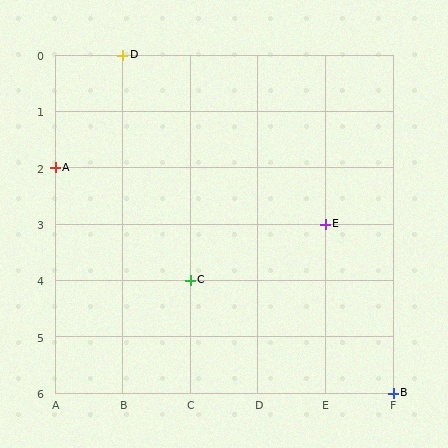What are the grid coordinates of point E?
Point E is at grid coordinates (E, 3).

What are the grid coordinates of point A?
Point A is at grid coordinates (A, 2).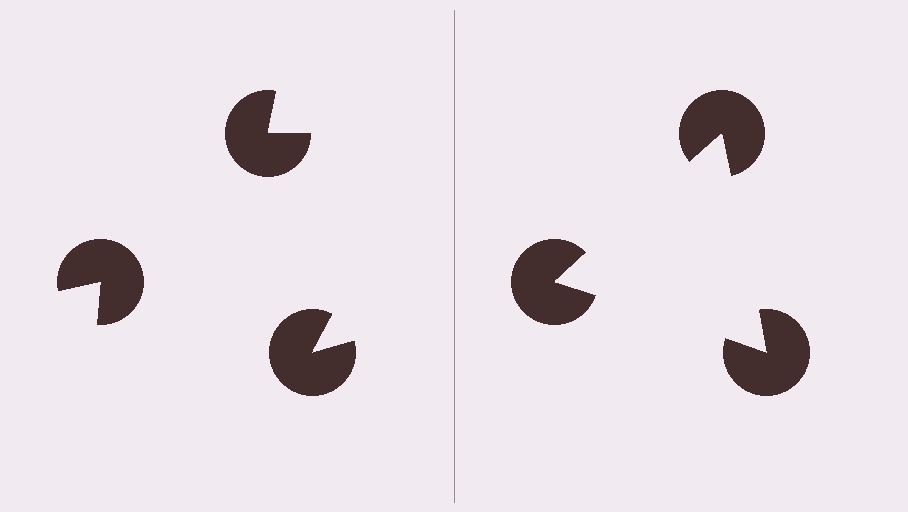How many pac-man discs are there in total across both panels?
6 — 3 on each side.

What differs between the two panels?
The pac-man discs are positioned identically on both sides; only the wedge orientations differ. On the right they align to a triangle; on the left they are misaligned.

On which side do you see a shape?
An illusory triangle appears on the right side. On the left side the wedge cuts are rotated, so no coherent shape forms.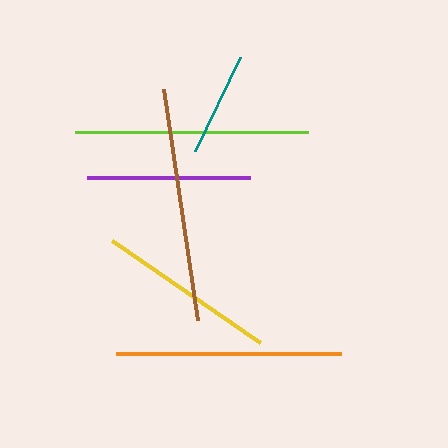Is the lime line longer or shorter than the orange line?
The lime line is longer than the orange line.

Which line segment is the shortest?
The teal line is the shortest at approximately 104 pixels.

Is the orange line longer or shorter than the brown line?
The brown line is longer than the orange line.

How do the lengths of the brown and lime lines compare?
The brown and lime lines are approximately the same length.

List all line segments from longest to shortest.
From longest to shortest: brown, lime, orange, yellow, purple, teal.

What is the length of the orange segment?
The orange segment is approximately 225 pixels long.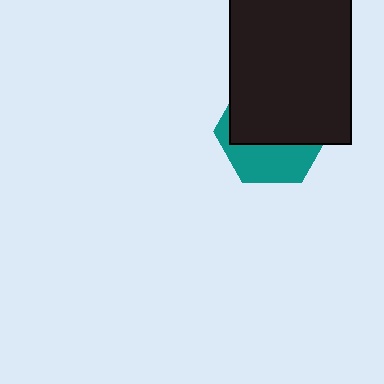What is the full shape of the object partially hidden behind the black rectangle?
The partially hidden object is a teal hexagon.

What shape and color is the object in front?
The object in front is a black rectangle.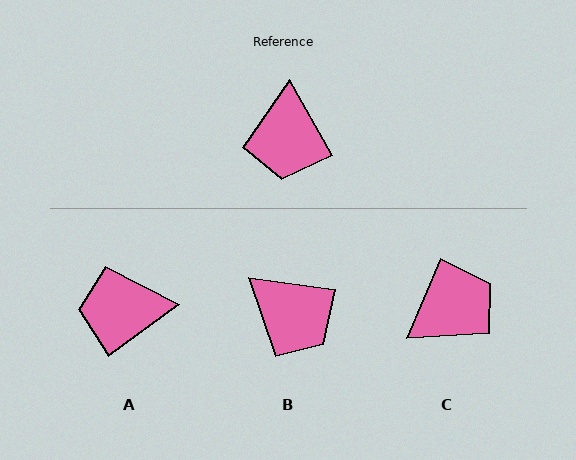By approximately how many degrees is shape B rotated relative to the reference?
Approximately 53 degrees counter-clockwise.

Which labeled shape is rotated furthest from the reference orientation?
C, about 128 degrees away.